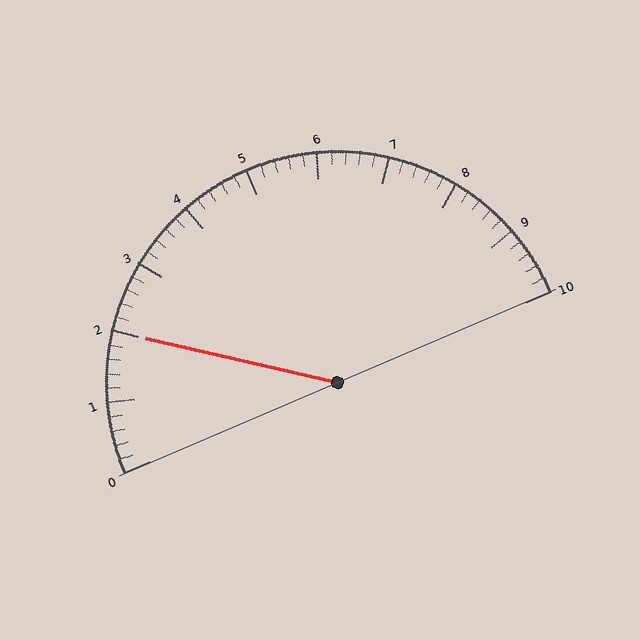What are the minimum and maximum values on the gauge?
The gauge ranges from 0 to 10.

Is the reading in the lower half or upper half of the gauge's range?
The reading is in the lower half of the range (0 to 10).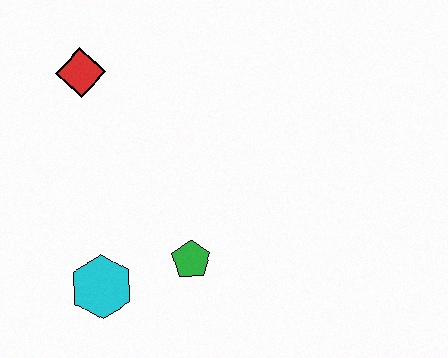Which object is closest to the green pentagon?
The cyan hexagon is closest to the green pentagon.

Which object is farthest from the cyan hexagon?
The red diamond is farthest from the cyan hexagon.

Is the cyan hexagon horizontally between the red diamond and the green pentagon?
Yes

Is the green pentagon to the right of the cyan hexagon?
Yes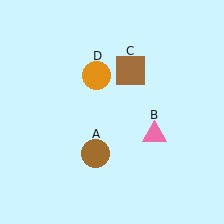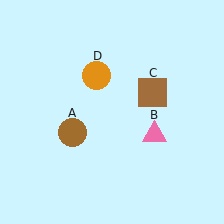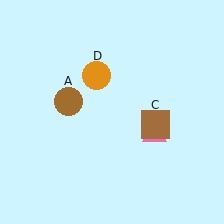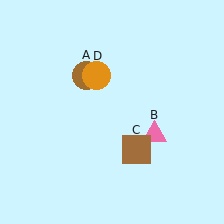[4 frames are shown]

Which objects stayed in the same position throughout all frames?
Pink triangle (object B) and orange circle (object D) remained stationary.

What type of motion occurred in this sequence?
The brown circle (object A), brown square (object C) rotated clockwise around the center of the scene.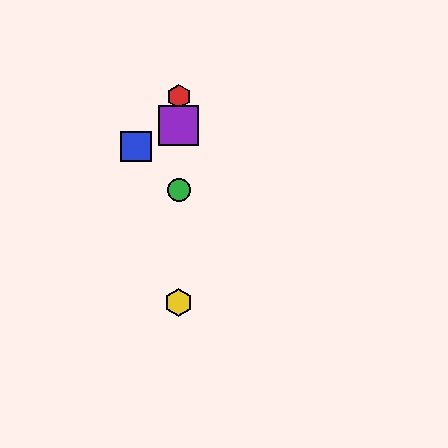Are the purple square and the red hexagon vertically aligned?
Yes, both are at x≈179.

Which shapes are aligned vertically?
The red hexagon, the green circle, the yellow hexagon, the purple square are aligned vertically.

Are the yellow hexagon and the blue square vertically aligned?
No, the yellow hexagon is at x≈179 and the blue square is at x≈136.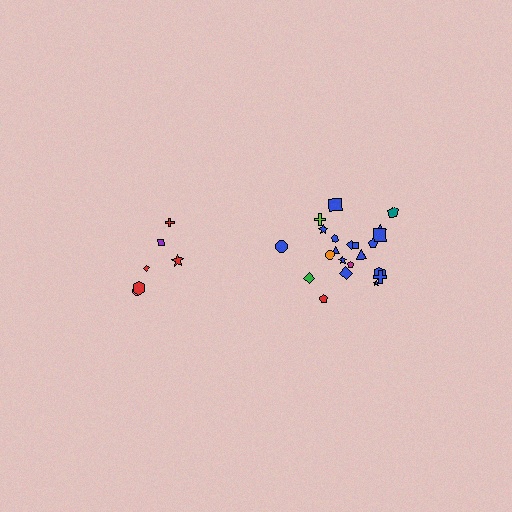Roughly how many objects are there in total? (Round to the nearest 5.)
Roughly 30 objects in total.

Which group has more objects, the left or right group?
The right group.